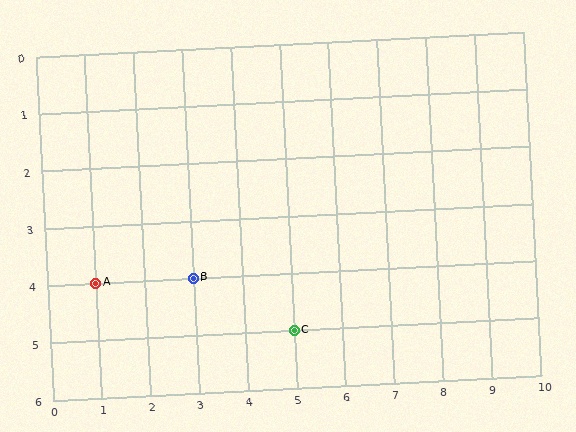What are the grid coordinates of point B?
Point B is at grid coordinates (3, 4).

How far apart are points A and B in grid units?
Points A and B are 2 columns apart.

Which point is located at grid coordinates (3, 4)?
Point B is at (3, 4).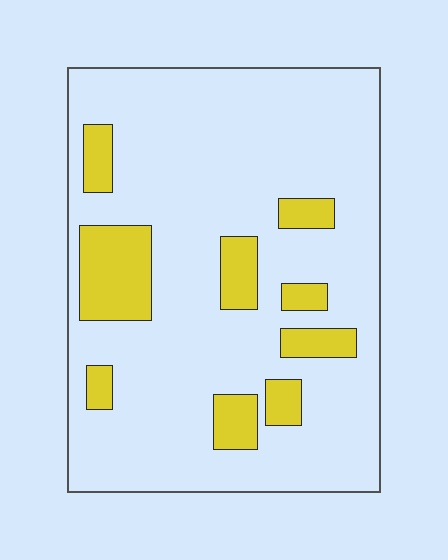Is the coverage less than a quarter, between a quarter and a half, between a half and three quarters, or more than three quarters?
Less than a quarter.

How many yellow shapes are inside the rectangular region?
9.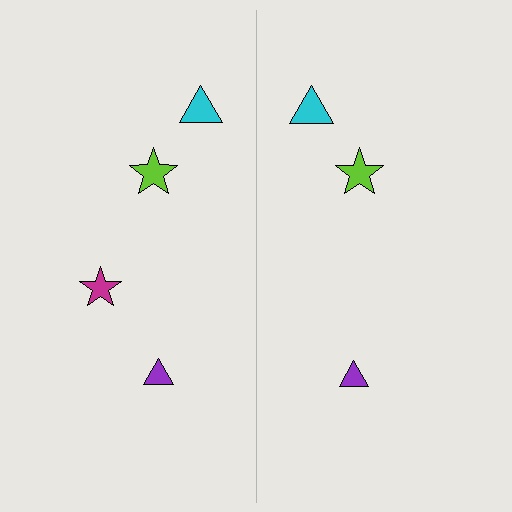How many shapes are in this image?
There are 7 shapes in this image.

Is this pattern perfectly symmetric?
No, the pattern is not perfectly symmetric. A magenta star is missing from the right side.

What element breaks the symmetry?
A magenta star is missing from the right side.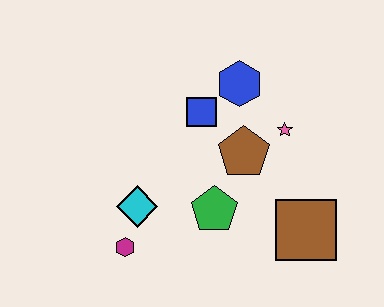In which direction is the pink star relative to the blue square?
The pink star is to the right of the blue square.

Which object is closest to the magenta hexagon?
The cyan diamond is closest to the magenta hexagon.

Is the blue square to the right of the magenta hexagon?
Yes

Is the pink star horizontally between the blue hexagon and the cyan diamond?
No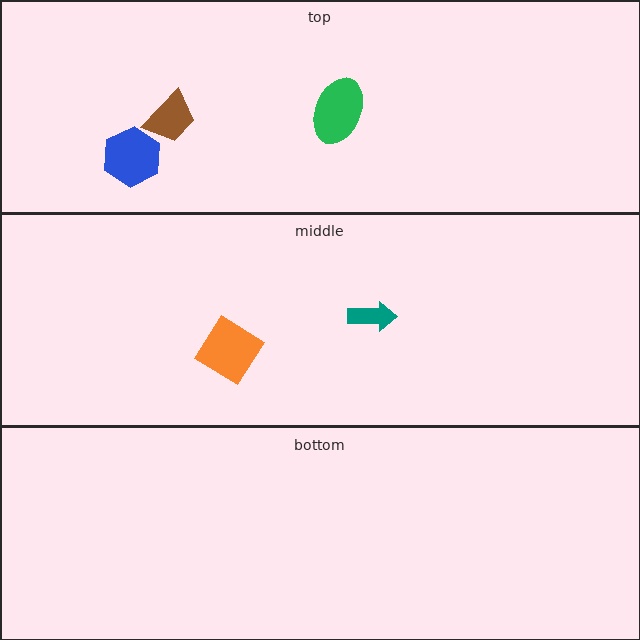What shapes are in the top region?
The blue hexagon, the brown trapezoid, the green ellipse.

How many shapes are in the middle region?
2.